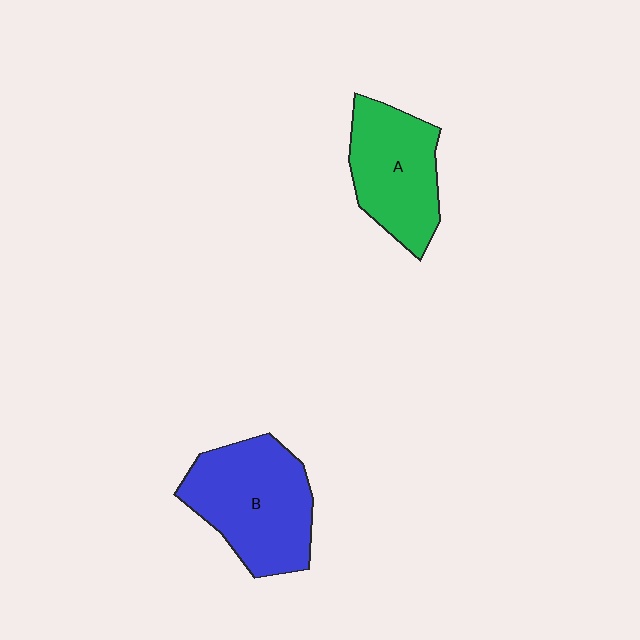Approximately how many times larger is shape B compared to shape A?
Approximately 1.2 times.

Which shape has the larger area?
Shape B (blue).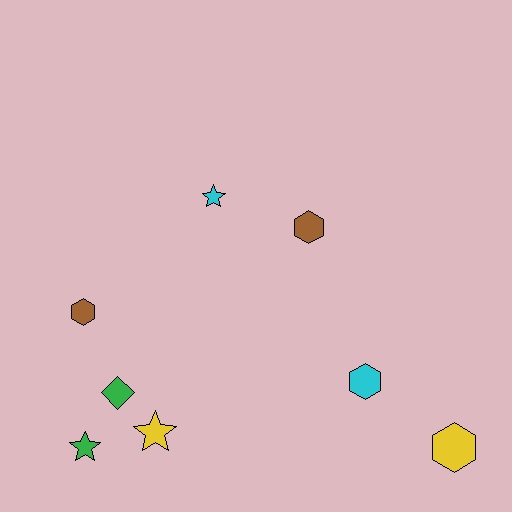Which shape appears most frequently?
Hexagon, with 4 objects.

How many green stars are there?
There is 1 green star.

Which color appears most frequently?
Green, with 2 objects.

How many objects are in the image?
There are 8 objects.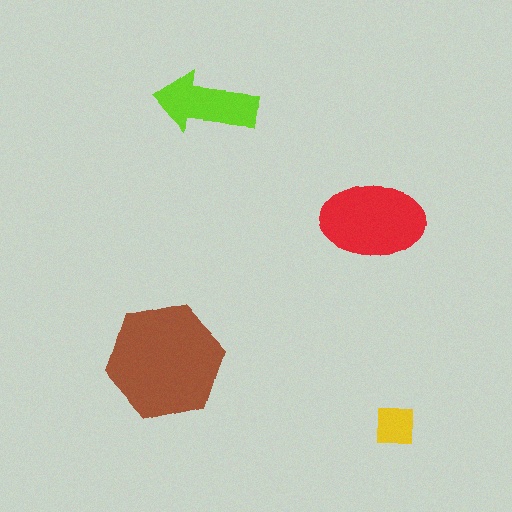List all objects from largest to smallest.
The brown hexagon, the red ellipse, the lime arrow, the yellow square.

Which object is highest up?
The lime arrow is topmost.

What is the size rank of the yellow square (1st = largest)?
4th.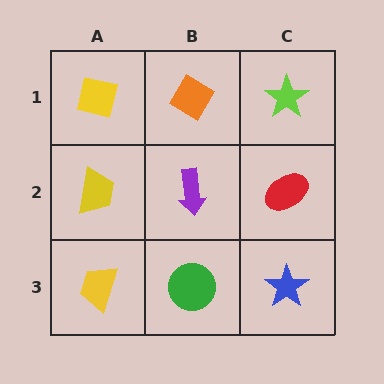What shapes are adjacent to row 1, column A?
A yellow trapezoid (row 2, column A), an orange diamond (row 1, column B).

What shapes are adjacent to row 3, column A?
A yellow trapezoid (row 2, column A), a green circle (row 3, column B).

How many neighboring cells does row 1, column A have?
2.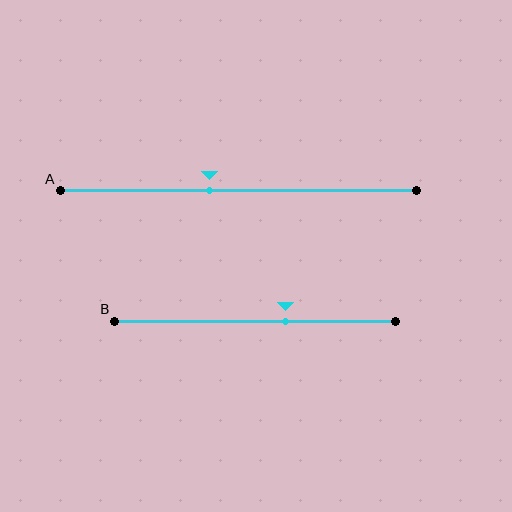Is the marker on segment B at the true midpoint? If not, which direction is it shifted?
No, the marker on segment B is shifted to the right by about 11% of the segment length.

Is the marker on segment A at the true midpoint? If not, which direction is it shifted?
No, the marker on segment A is shifted to the left by about 8% of the segment length.